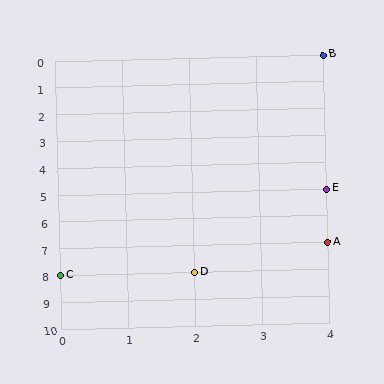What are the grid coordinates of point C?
Point C is at grid coordinates (0, 8).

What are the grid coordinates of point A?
Point A is at grid coordinates (4, 7).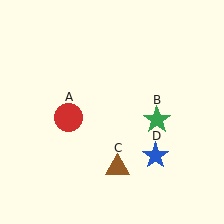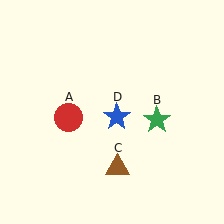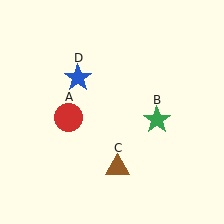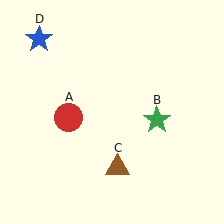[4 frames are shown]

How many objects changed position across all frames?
1 object changed position: blue star (object D).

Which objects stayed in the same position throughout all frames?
Red circle (object A) and green star (object B) and brown triangle (object C) remained stationary.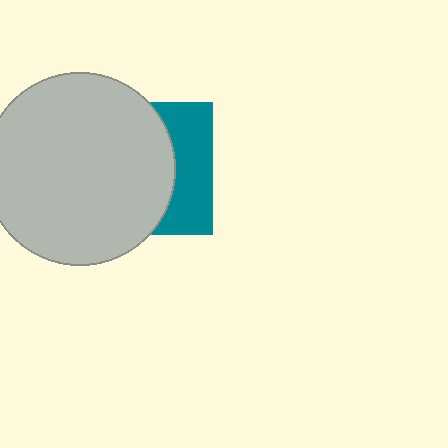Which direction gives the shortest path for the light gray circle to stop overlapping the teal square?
Moving left gives the shortest separation.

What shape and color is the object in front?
The object in front is a light gray circle.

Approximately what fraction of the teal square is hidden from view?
Roughly 66% of the teal square is hidden behind the light gray circle.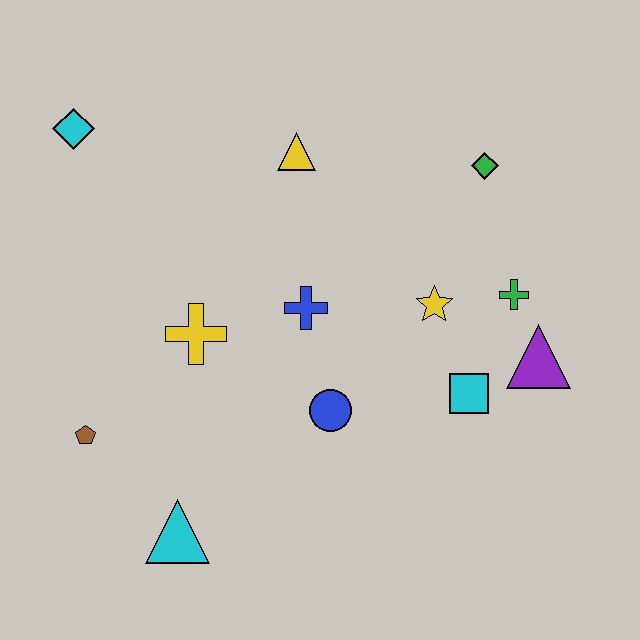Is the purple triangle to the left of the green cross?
No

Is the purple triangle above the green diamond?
No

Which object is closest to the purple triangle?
The green cross is closest to the purple triangle.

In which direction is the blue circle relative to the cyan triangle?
The blue circle is to the right of the cyan triangle.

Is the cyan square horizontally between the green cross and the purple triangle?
No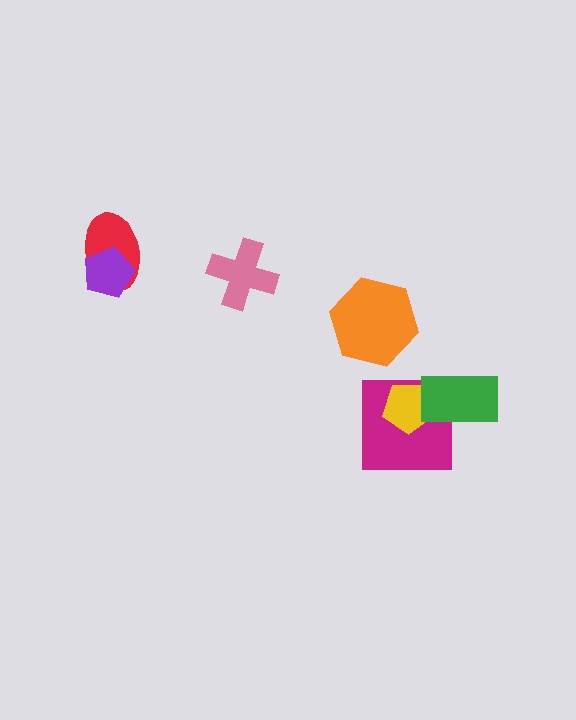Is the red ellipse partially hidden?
Yes, it is partially covered by another shape.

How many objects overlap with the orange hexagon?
0 objects overlap with the orange hexagon.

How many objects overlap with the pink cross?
0 objects overlap with the pink cross.